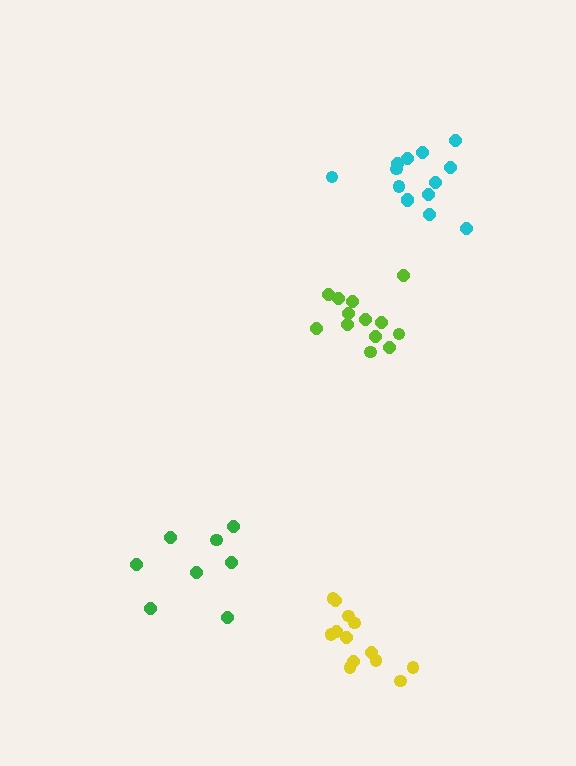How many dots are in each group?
Group 1: 8 dots, Group 2: 13 dots, Group 3: 13 dots, Group 4: 14 dots (48 total).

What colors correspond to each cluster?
The clusters are colored: green, yellow, lime, cyan.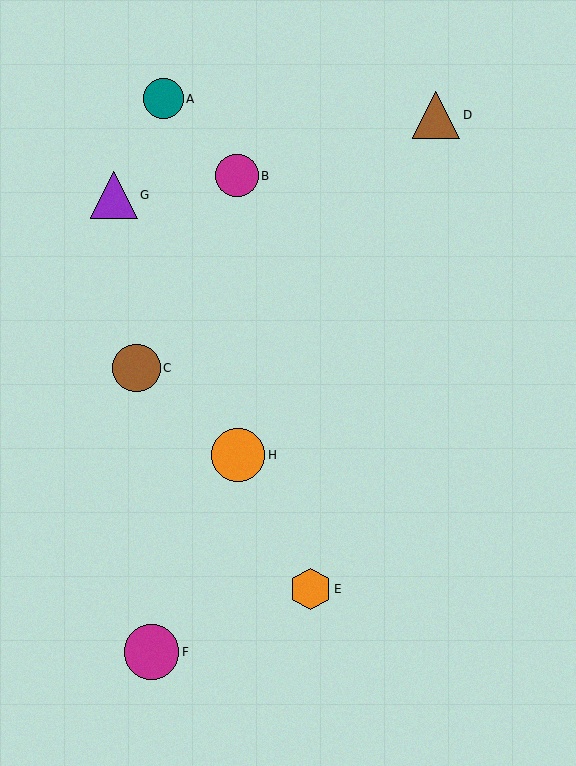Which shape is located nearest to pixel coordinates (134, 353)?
The brown circle (labeled C) at (137, 368) is nearest to that location.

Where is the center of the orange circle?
The center of the orange circle is at (238, 455).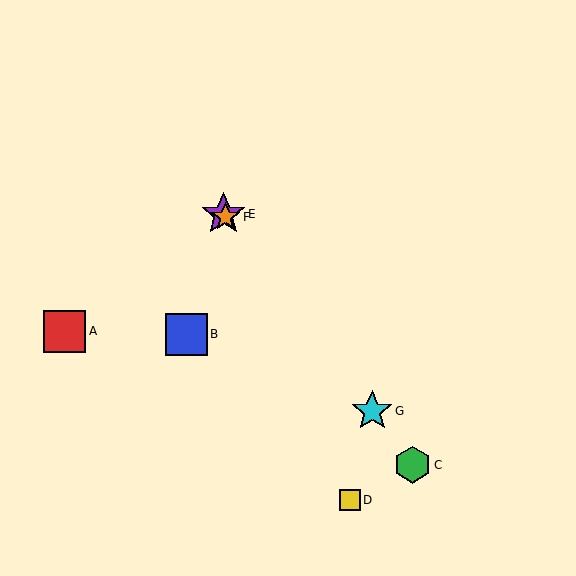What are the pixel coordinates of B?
Object B is at (186, 334).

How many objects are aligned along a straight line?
4 objects (C, E, F, G) are aligned along a straight line.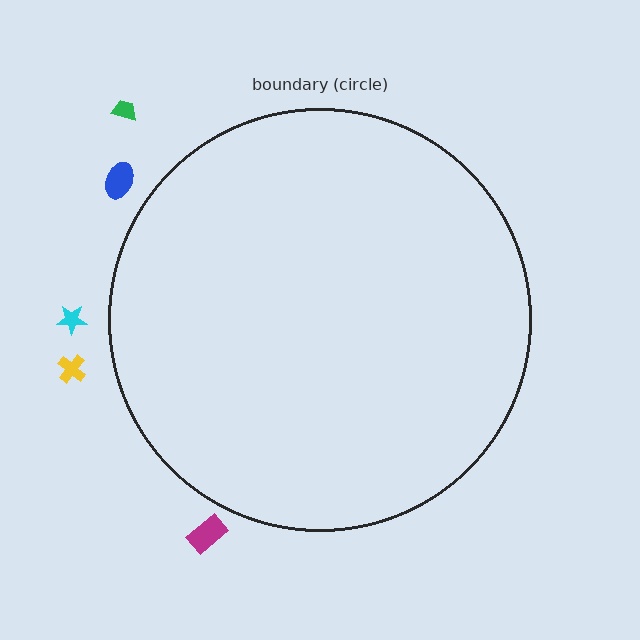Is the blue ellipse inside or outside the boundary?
Outside.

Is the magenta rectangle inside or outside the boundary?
Outside.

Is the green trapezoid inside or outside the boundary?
Outside.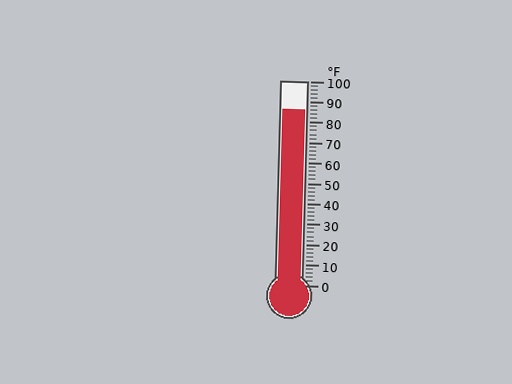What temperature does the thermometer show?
The thermometer shows approximately 86°F.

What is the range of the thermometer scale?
The thermometer scale ranges from 0°F to 100°F.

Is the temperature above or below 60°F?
The temperature is above 60°F.